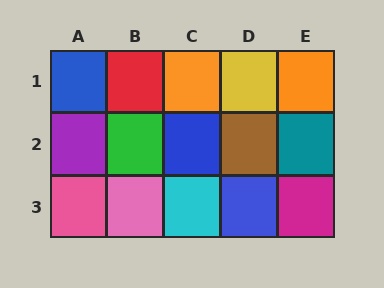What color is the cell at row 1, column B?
Red.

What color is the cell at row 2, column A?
Purple.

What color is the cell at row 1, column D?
Yellow.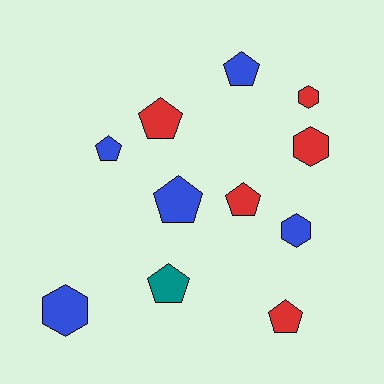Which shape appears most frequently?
Pentagon, with 7 objects.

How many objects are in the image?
There are 11 objects.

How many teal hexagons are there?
There are no teal hexagons.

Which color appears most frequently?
Red, with 5 objects.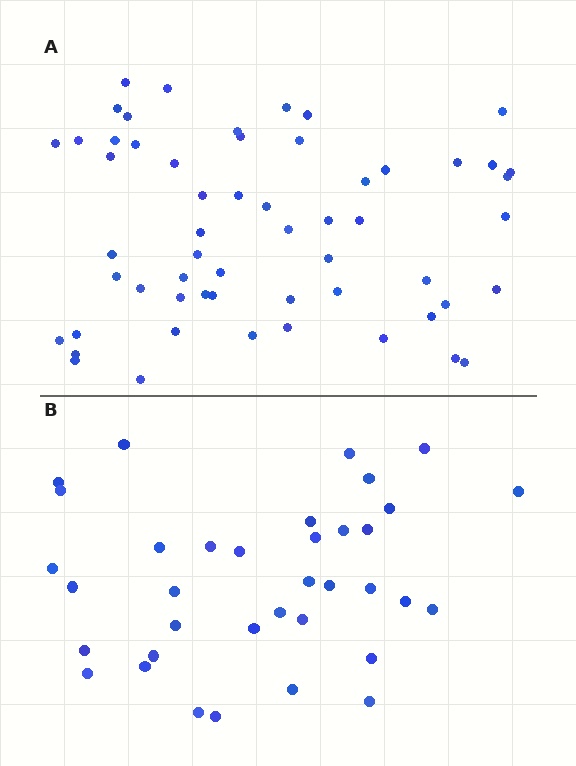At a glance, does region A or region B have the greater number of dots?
Region A (the top region) has more dots.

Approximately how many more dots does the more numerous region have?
Region A has approximately 20 more dots than region B.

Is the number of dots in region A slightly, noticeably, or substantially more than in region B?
Region A has substantially more. The ratio is roughly 1.6 to 1.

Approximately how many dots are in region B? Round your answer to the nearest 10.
About 40 dots. (The exact count is 36, which rounds to 40.)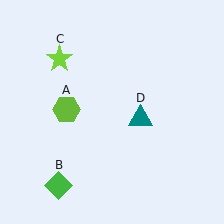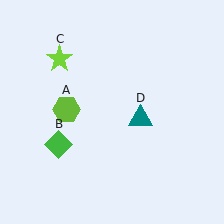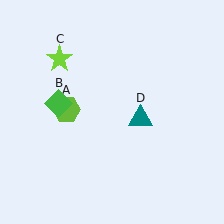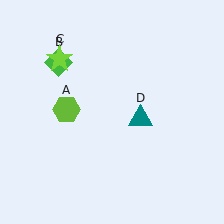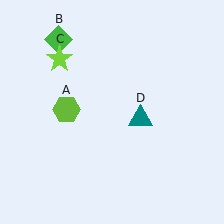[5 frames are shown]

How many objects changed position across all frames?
1 object changed position: green diamond (object B).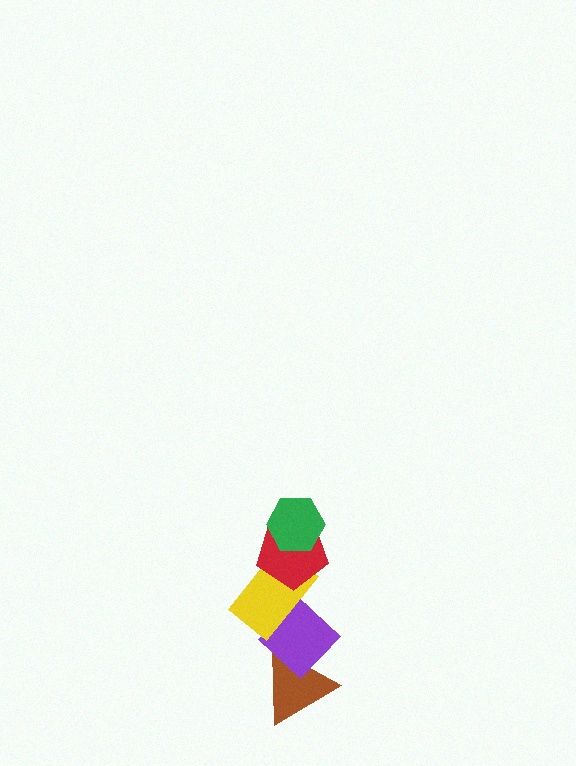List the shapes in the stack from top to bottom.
From top to bottom: the green hexagon, the red pentagon, the yellow rectangle, the purple diamond, the brown triangle.